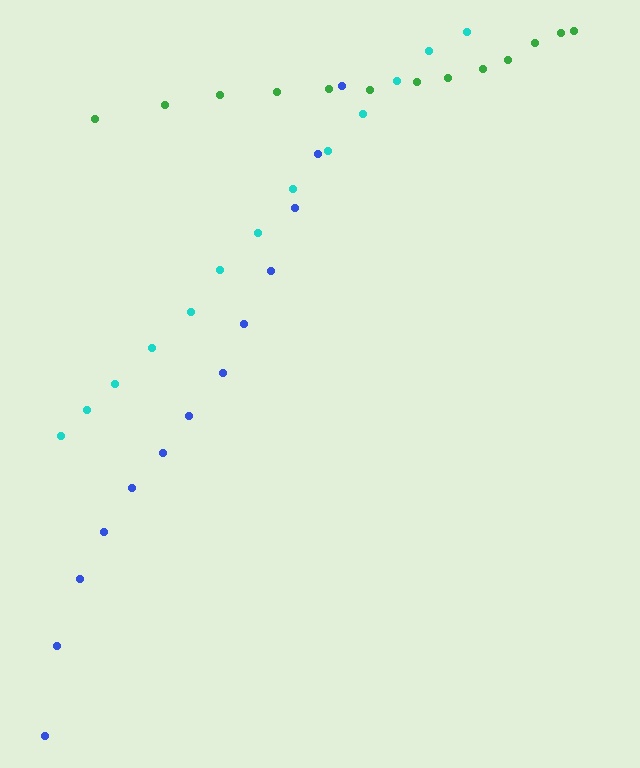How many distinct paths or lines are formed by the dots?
There are 3 distinct paths.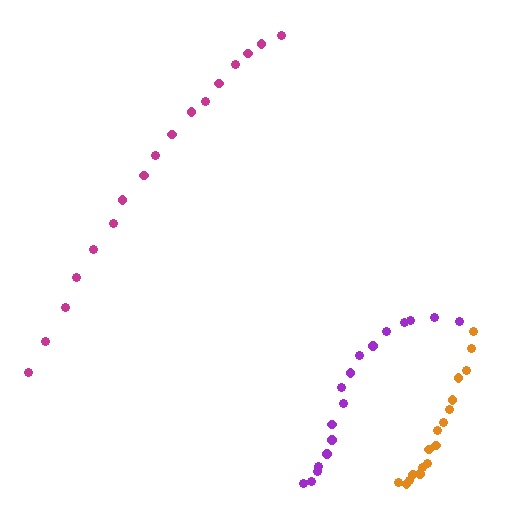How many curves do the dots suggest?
There are 3 distinct paths.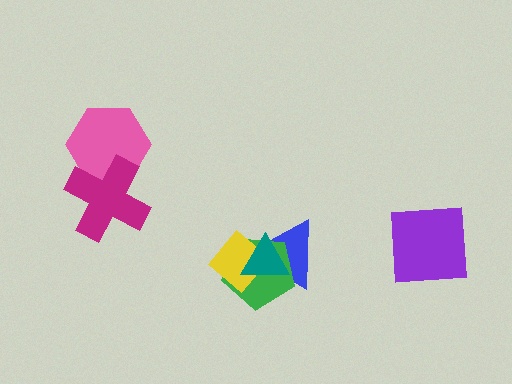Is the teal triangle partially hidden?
No, no other shape covers it.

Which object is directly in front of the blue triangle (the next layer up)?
The green pentagon is directly in front of the blue triangle.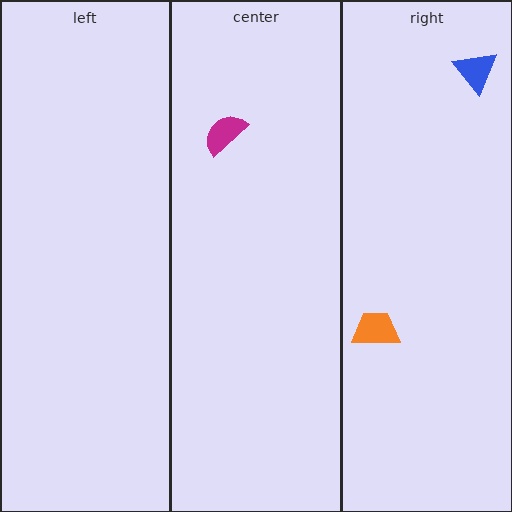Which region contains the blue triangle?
The right region.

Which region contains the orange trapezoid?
The right region.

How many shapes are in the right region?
2.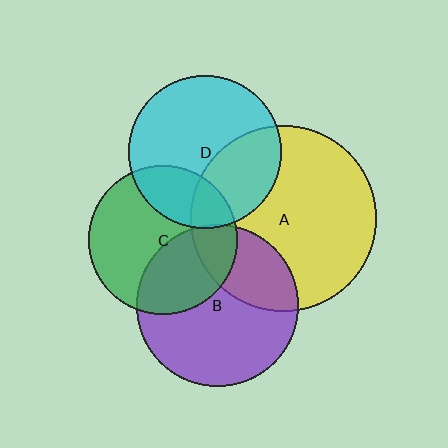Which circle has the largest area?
Circle A (yellow).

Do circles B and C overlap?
Yes.